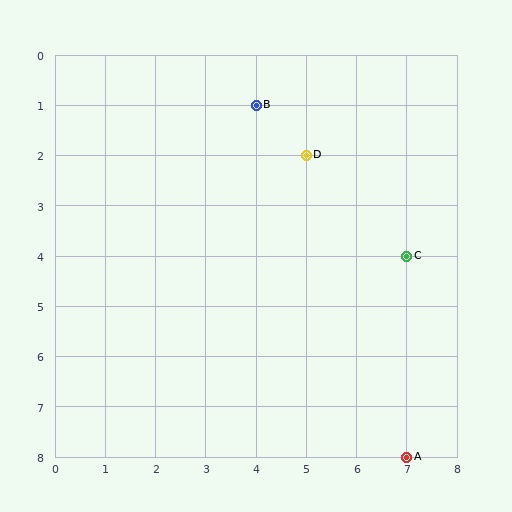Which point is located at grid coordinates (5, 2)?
Point D is at (5, 2).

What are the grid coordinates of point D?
Point D is at grid coordinates (5, 2).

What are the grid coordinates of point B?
Point B is at grid coordinates (4, 1).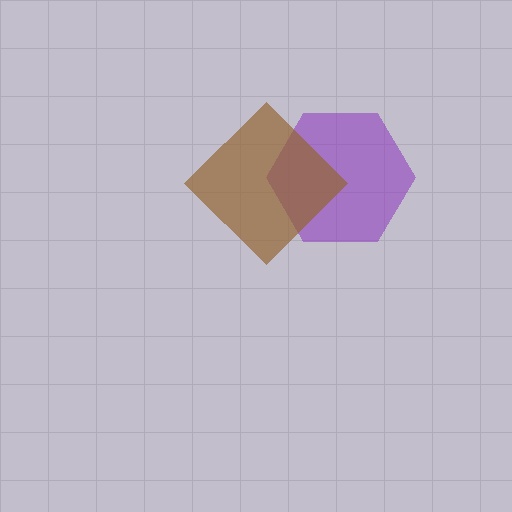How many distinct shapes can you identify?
There are 2 distinct shapes: a purple hexagon, a brown diamond.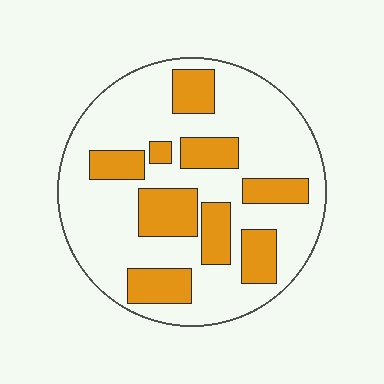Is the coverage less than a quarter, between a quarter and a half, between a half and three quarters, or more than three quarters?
Between a quarter and a half.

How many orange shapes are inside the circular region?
9.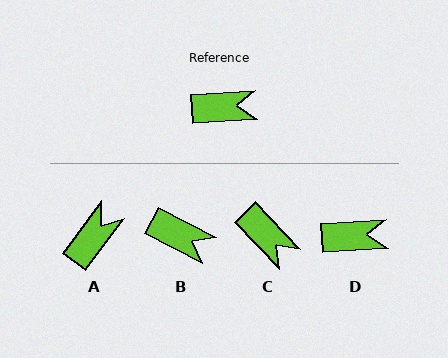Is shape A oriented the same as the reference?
No, it is off by about 50 degrees.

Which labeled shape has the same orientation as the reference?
D.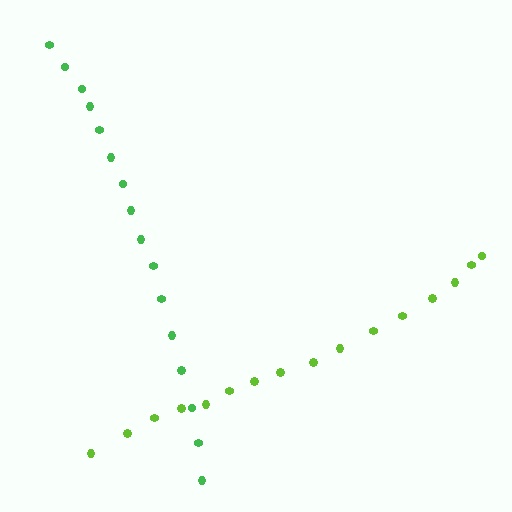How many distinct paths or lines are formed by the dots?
There are 2 distinct paths.